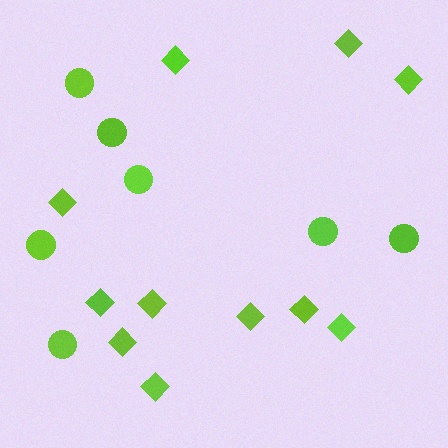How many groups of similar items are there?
There are 2 groups: one group of diamonds (11) and one group of circles (7).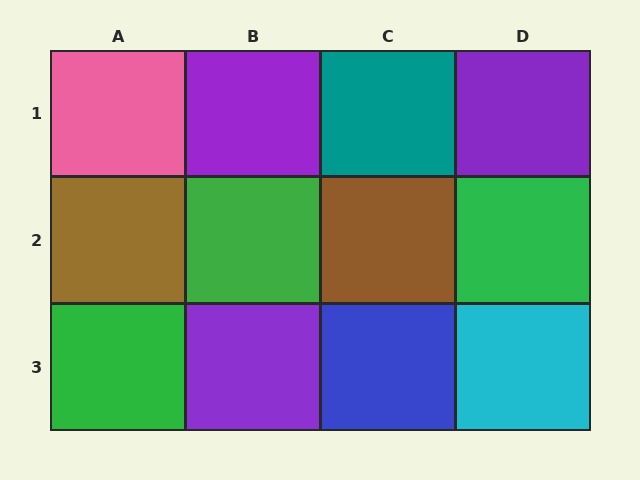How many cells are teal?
1 cell is teal.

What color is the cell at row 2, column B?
Green.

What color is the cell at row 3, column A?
Green.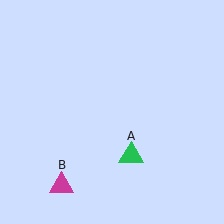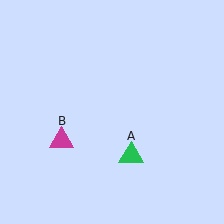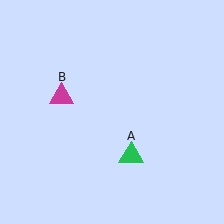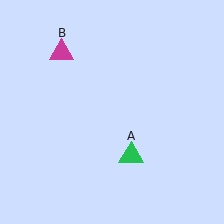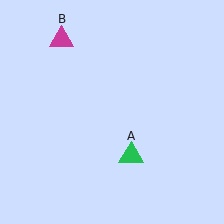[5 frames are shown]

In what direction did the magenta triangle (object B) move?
The magenta triangle (object B) moved up.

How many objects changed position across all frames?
1 object changed position: magenta triangle (object B).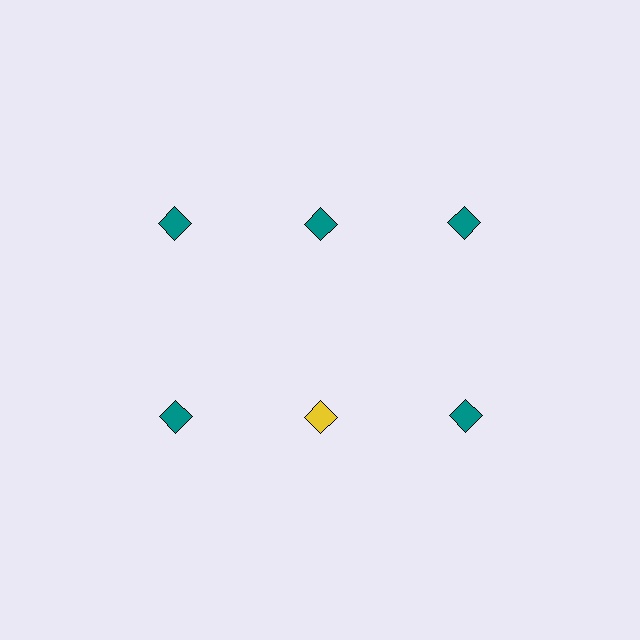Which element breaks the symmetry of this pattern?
The yellow diamond in the second row, second from left column breaks the symmetry. All other shapes are teal diamonds.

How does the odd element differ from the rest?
It has a different color: yellow instead of teal.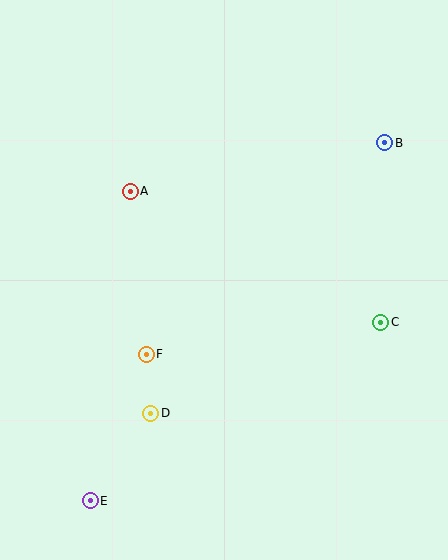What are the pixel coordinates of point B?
Point B is at (385, 143).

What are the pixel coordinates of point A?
Point A is at (130, 191).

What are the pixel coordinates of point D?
Point D is at (151, 413).